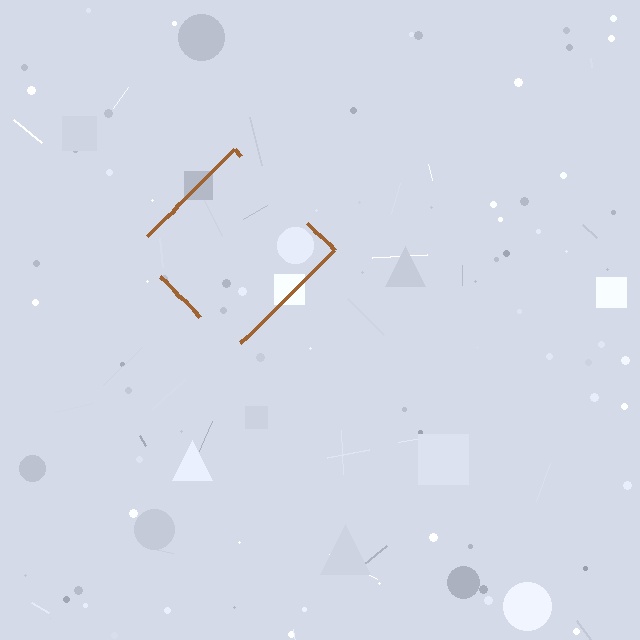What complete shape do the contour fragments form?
The contour fragments form a diamond.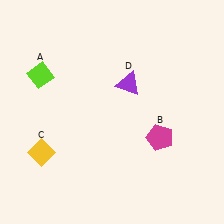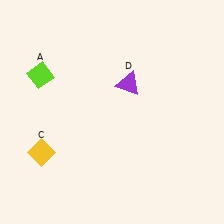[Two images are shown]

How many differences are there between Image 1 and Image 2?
There is 1 difference between the two images.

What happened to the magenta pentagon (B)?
The magenta pentagon (B) was removed in Image 2. It was in the bottom-right area of Image 1.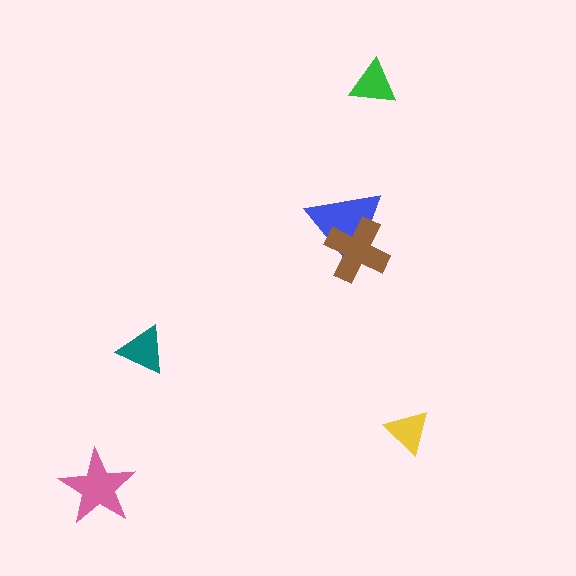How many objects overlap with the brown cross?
1 object overlaps with the brown cross.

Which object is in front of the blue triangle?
The brown cross is in front of the blue triangle.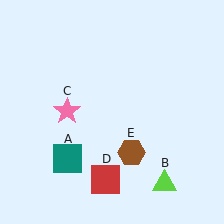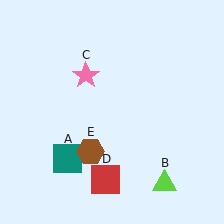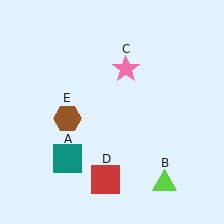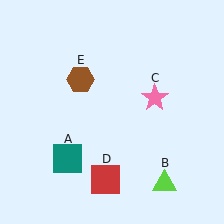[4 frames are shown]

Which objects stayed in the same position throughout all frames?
Teal square (object A) and lime triangle (object B) and red square (object D) remained stationary.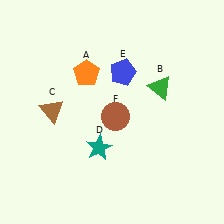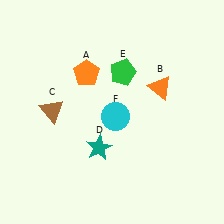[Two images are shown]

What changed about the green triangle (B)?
In Image 1, B is green. In Image 2, it changed to orange.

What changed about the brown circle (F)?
In Image 1, F is brown. In Image 2, it changed to cyan.